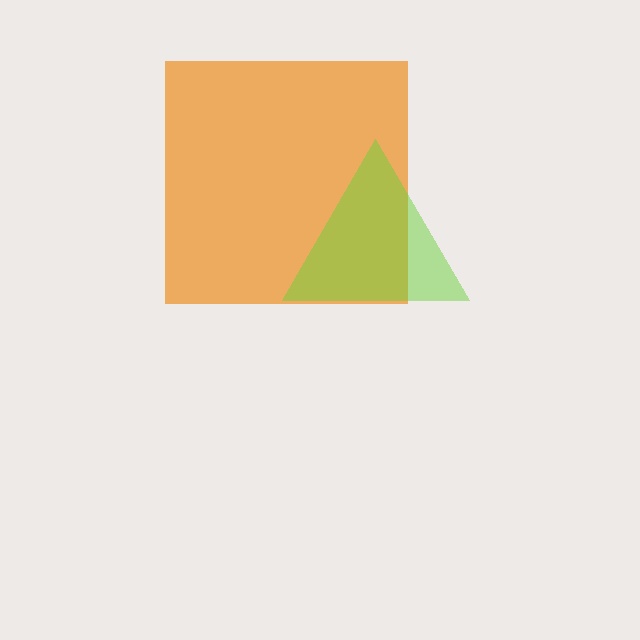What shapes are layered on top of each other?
The layered shapes are: an orange square, a lime triangle.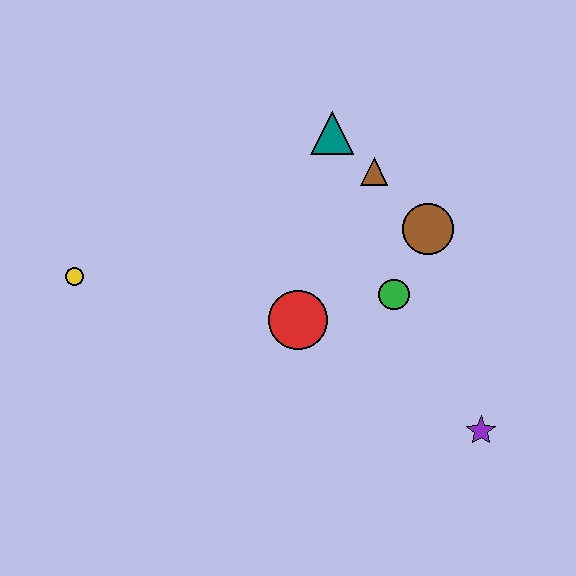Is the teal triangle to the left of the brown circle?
Yes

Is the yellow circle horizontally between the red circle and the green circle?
No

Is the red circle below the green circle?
Yes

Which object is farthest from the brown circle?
The yellow circle is farthest from the brown circle.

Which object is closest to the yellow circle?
The red circle is closest to the yellow circle.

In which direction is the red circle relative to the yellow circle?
The red circle is to the right of the yellow circle.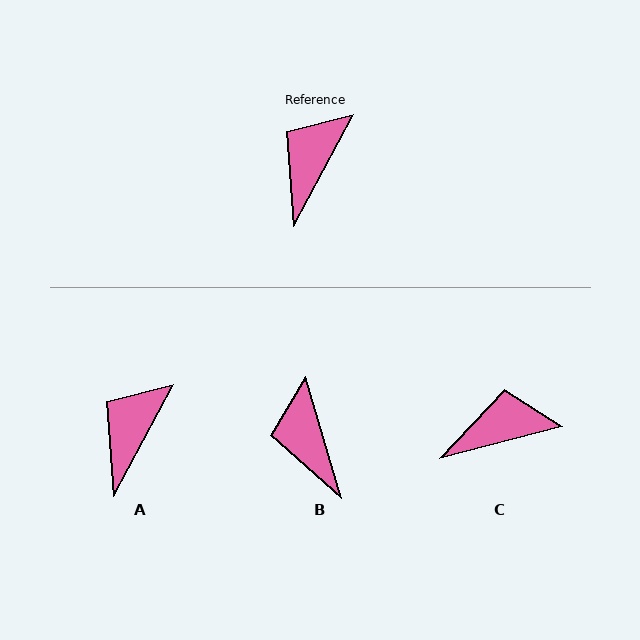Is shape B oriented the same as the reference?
No, it is off by about 45 degrees.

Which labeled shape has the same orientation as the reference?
A.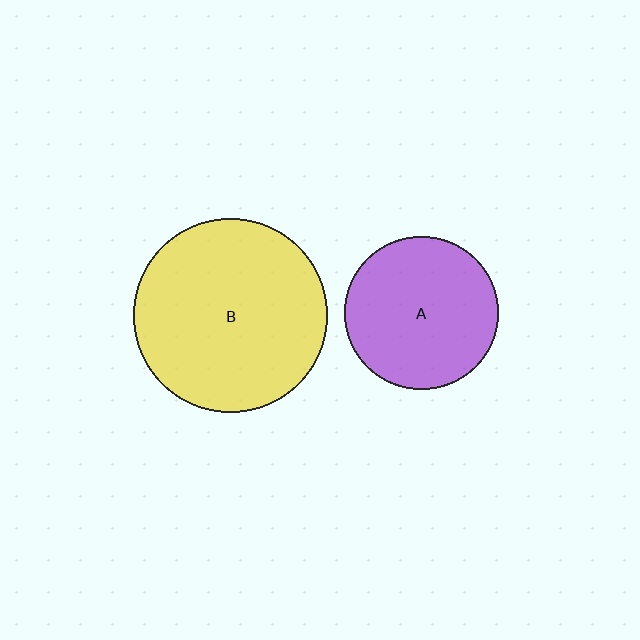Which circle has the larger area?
Circle B (yellow).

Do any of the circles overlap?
No, none of the circles overlap.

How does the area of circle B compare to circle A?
Approximately 1.6 times.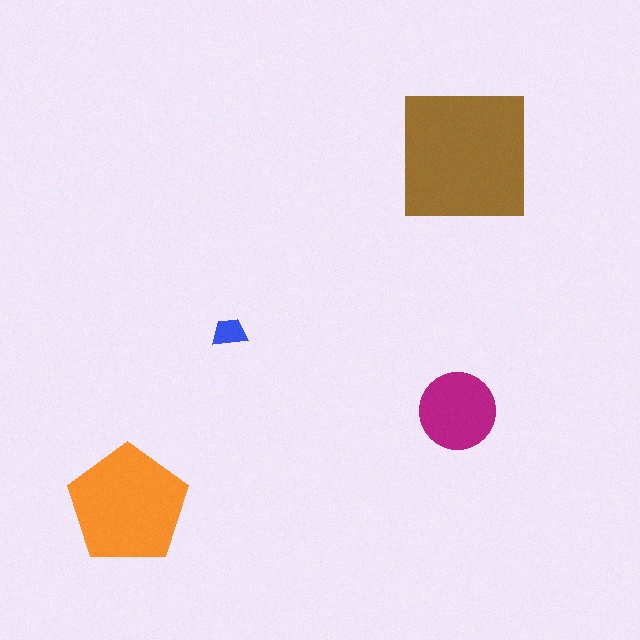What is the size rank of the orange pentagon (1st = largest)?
2nd.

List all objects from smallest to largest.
The blue trapezoid, the magenta circle, the orange pentagon, the brown square.